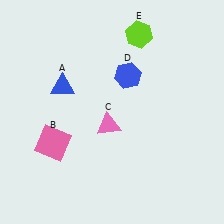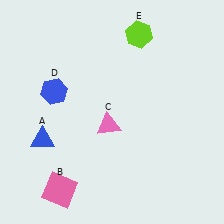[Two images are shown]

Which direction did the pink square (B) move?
The pink square (B) moved down.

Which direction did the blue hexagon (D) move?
The blue hexagon (D) moved left.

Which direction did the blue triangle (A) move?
The blue triangle (A) moved down.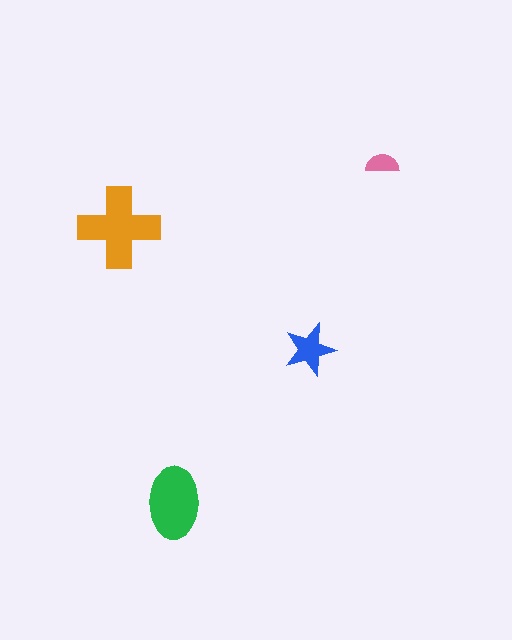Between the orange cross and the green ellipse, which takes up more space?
The orange cross.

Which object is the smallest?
The pink semicircle.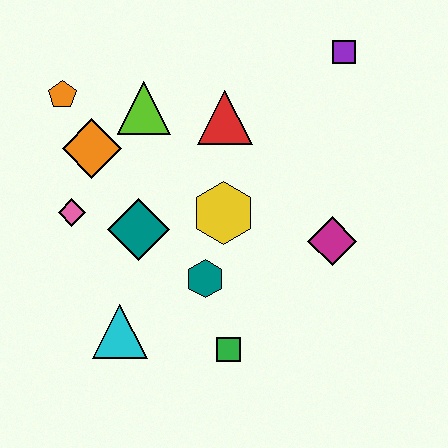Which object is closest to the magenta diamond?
The yellow hexagon is closest to the magenta diamond.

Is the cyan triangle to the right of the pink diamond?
Yes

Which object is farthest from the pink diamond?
The purple square is farthest from the pink diamond.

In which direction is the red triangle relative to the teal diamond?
The red triangle is above the teal diamond.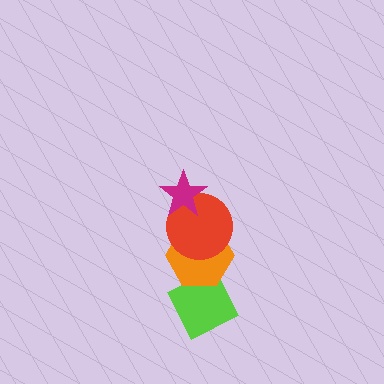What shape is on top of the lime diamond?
The orange hexagon is on top of the lime diamond.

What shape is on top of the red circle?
The magenta star is on top of the red circle.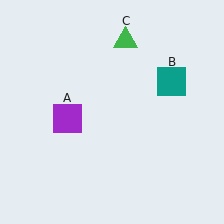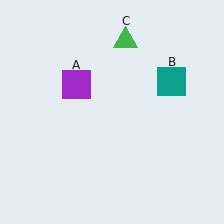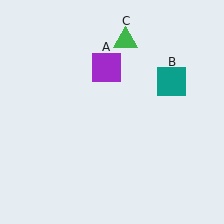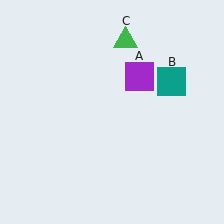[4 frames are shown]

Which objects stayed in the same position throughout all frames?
Teal square (object B) and green triangle (object C) remained stationary.